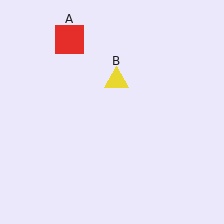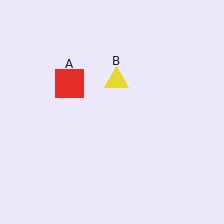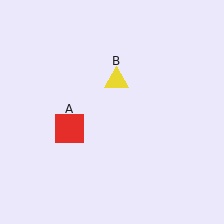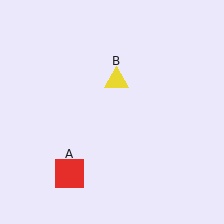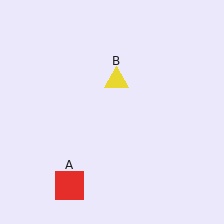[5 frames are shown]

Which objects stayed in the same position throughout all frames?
Yellow triangle (object B) remained stationary.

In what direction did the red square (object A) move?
The red square (object A) moved down.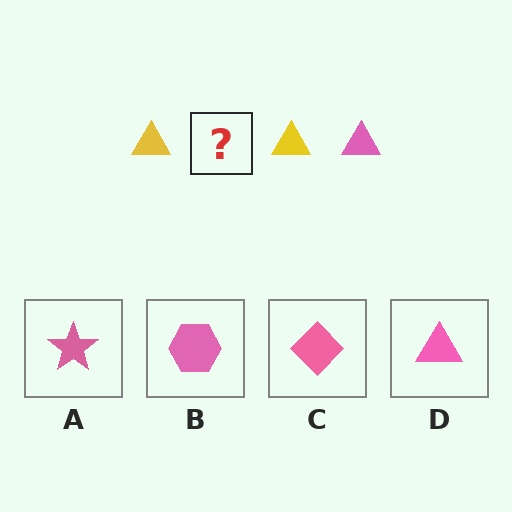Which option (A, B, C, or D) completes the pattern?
D.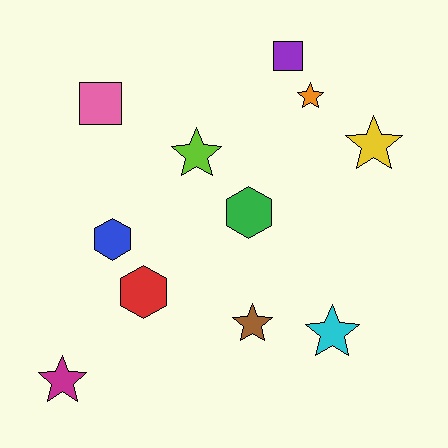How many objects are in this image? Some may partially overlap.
There are 11 objects.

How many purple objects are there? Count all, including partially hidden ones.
There is 1 purple object.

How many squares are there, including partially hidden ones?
There are 2 squares.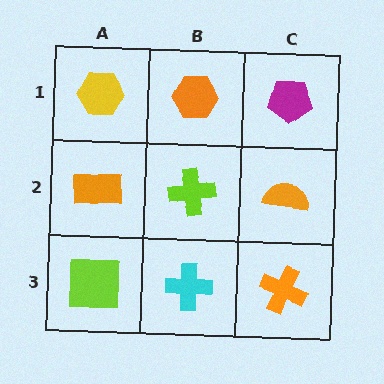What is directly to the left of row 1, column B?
A yellow hexagon.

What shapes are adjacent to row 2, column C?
A magenta pentagon (row 1, column C), an orange cross (row 3, column C), a lime cross (row 2, column B).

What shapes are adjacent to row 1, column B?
A lime cross (row 2, column B), a yellow hexagon (row 1, column A), a magenta pentagon (row 1, column C).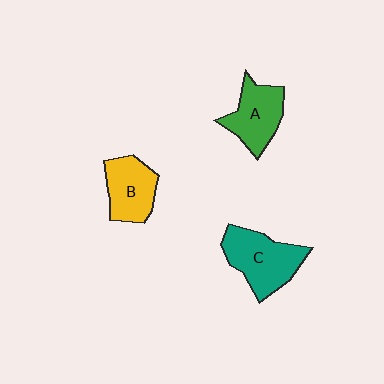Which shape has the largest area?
Shape C (teal).